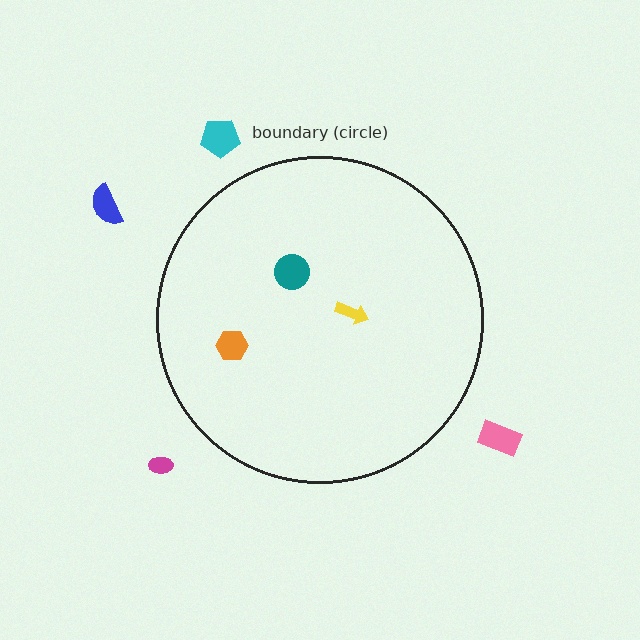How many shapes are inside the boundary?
3 inside, 4 outside.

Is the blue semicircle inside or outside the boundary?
Outside.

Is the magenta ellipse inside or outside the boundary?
Outside.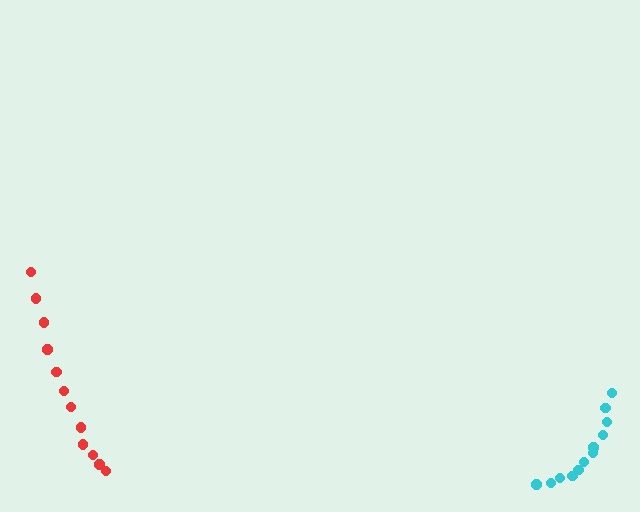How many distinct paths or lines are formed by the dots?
There are 2 distinct paths.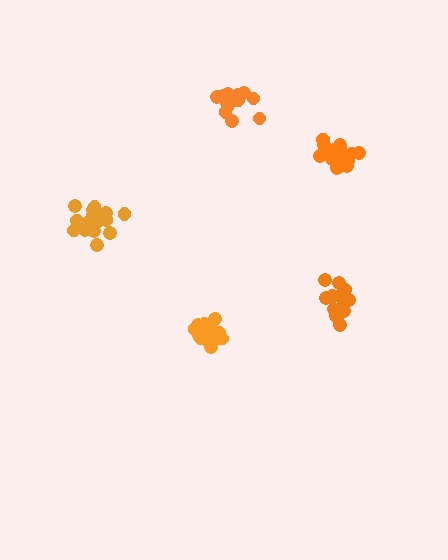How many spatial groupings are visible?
There are 5 spatial groupings.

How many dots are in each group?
Group 1: 16 dots, Group 2: 21 dots, Group 3: 19 dots, Group 4: 16 dots, Group 5: 17 dots (89 total).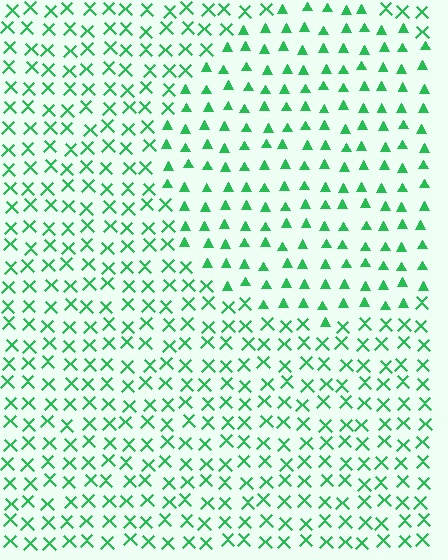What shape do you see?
I see a circle.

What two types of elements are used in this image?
The image uses triangles inside the circle region and X marks outside it.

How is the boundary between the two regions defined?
The boundary is defined by a change in element shape: triangles inside vs. X marks outside. All elements share the same color and spacing.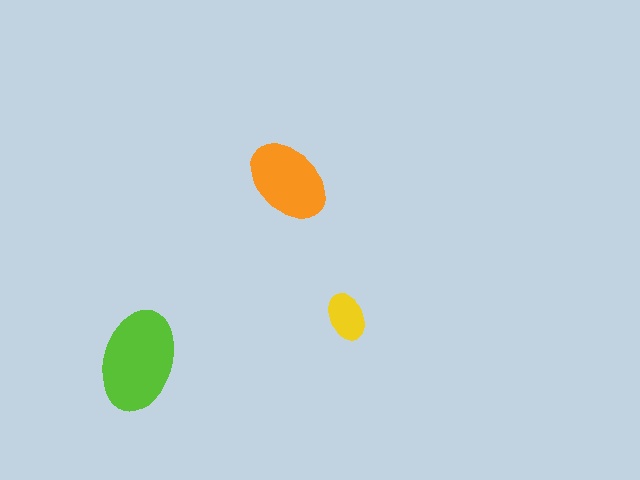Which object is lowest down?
The lime ellipse is bottommost.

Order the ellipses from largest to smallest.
the lime one, the orange one, the yellow one.